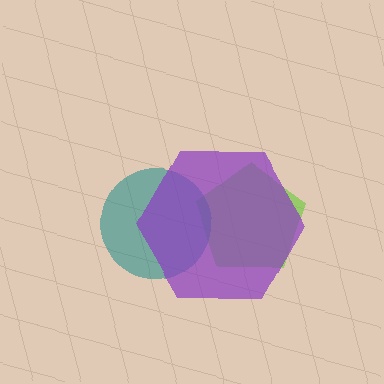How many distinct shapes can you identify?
There are 3 distinct shapes: a lime pentagon, a teal circle, a purple hexagon.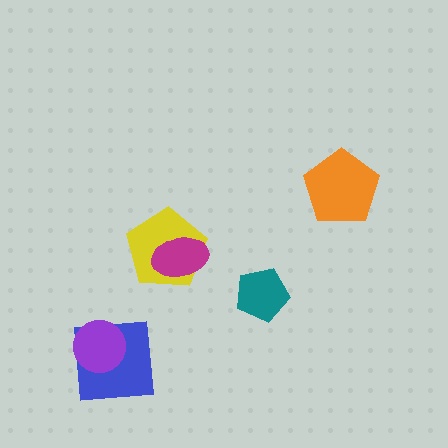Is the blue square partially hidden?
Yes, it is partially covered by another shape.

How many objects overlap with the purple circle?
1 object overlaps with the purple circle.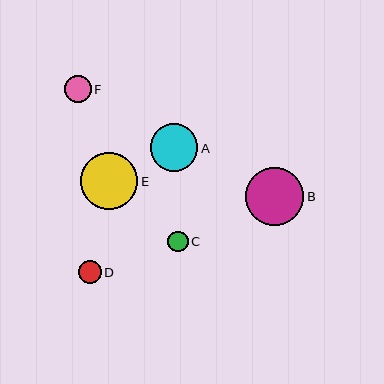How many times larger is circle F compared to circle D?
Circle F is approximately 1.2 times the size of circle D.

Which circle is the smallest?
Circle C is the smallest with a size of approximately 20 pixels.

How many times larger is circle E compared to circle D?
Circle E is approximately 2.5 times the size of circle D.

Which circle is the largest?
Circle B is the largest with a size of approximately 58 pixels.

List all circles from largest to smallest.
From largest to smallest: B, E, A, F, D, C.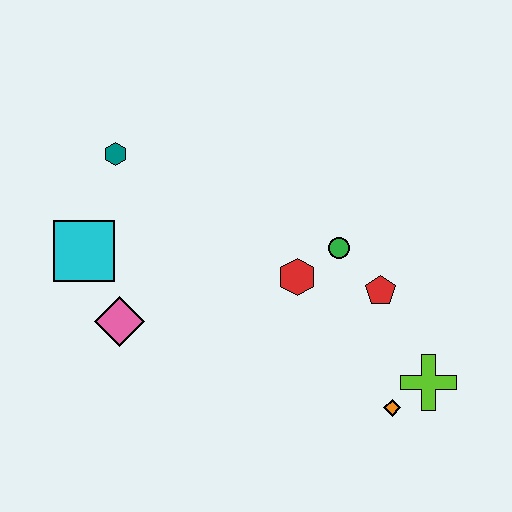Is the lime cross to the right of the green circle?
Yes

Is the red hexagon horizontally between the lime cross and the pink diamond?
Yes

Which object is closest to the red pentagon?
The green circle is closest to the red pentagon.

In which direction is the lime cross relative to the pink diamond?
The lime cross is to the right of the pink diamond.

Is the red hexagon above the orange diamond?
Yes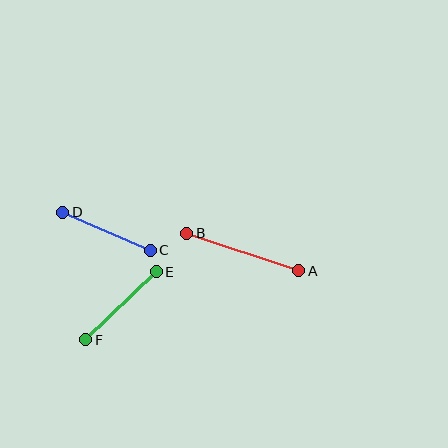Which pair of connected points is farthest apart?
Points A and B are farthest apart.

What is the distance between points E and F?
The distance is approximately 98 pixels.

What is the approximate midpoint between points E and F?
The midpoint is at approximately (121, 306) pixels.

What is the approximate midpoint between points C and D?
The midpoint is at approximately (107, 231) pixels.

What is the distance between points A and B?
The distance is approximately 118 pixels.